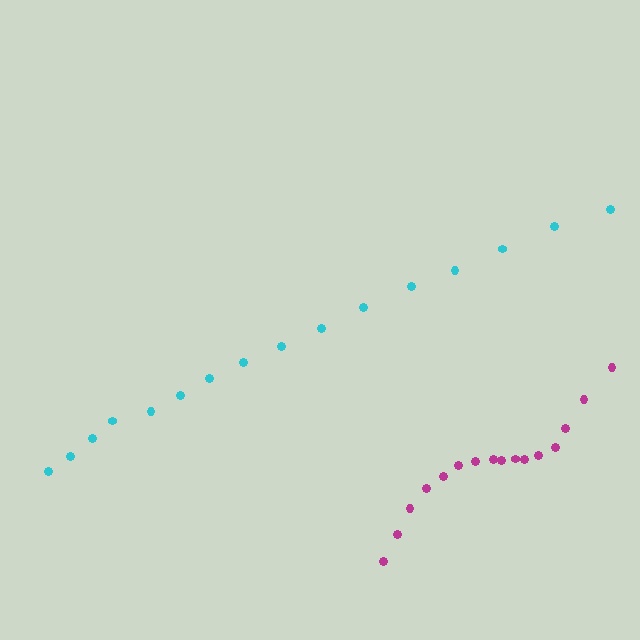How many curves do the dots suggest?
There are 2 distinct paths.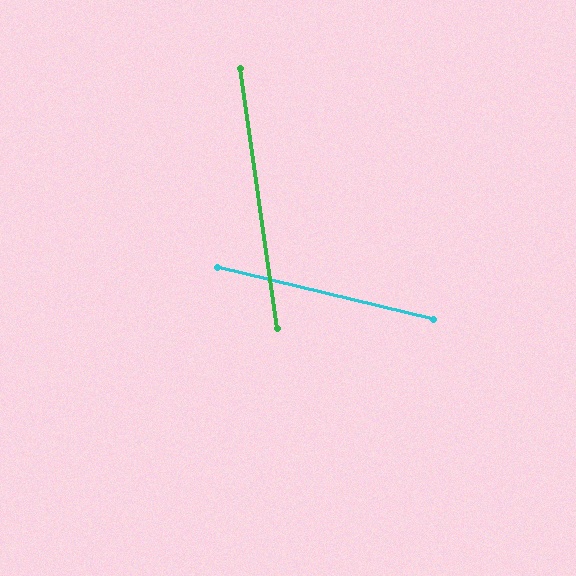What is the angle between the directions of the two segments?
Approximately 68 degrees.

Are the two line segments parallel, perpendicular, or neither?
Neither parallel nor perpendicular — they differ by about 68°.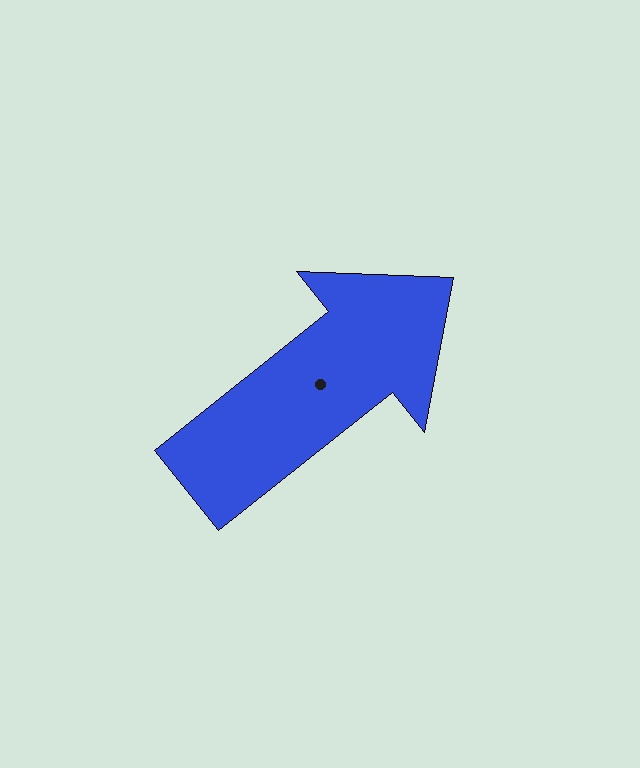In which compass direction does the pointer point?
Northeast.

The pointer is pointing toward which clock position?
Roughly 2 o'clock.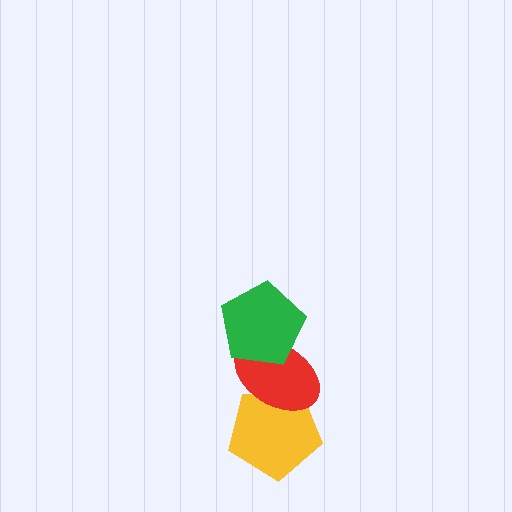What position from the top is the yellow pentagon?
The yellow pentagon is 3rd from the top.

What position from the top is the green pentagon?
The green pentagon is 1st from the top.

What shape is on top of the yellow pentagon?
The red ellipse is on top of the yellow pentagon.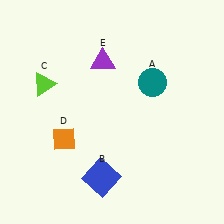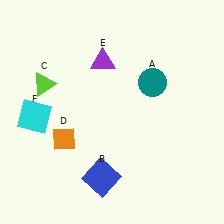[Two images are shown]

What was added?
A cyan square (F) was added in Image 2.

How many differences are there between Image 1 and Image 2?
There is 1 difference between the two images.